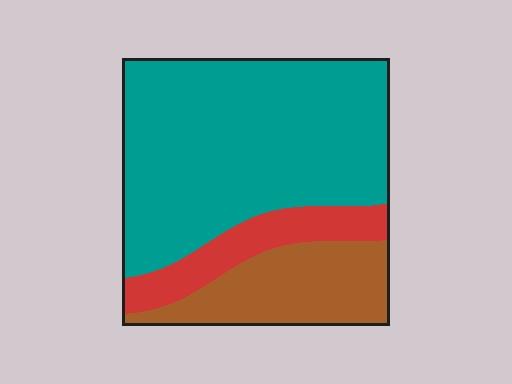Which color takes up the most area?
Teal, at roughly 65%.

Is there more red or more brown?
Brown.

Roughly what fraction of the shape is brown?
Brown takes up about one fifth (1/5) of the shape.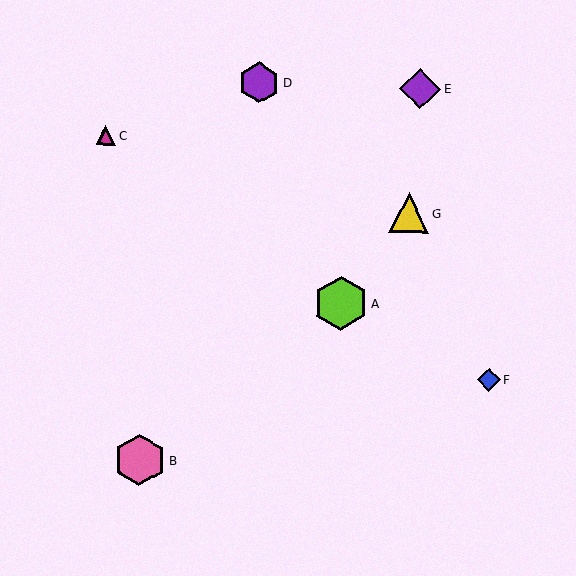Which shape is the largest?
The lime hexagon (labeled A) is the largest.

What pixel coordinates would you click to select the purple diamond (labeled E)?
Click at (420, 89) to select the purple diamond E.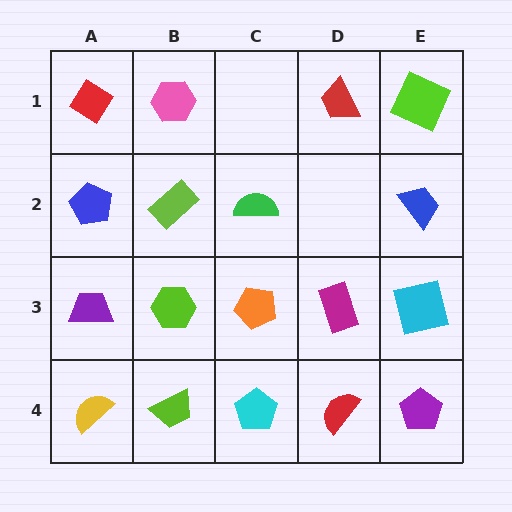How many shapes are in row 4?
5 shapes.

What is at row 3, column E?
A cyan square.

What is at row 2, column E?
A blue trapezoid.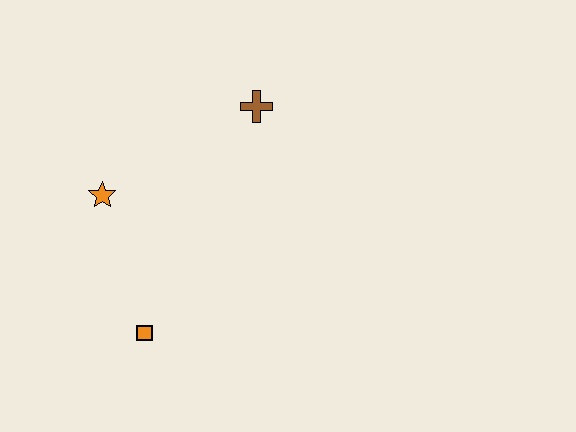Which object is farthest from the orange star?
The brown cross is farthest from the orange star.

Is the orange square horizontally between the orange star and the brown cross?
Yes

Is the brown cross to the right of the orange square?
Yes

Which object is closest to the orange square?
The orange star is closest to the orange square.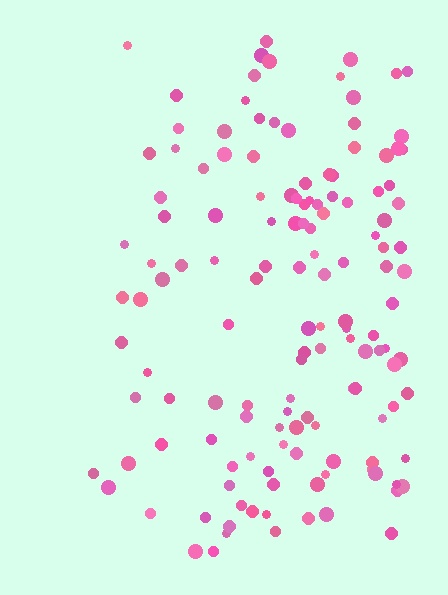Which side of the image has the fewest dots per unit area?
The left.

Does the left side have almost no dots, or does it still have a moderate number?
Still a moderate number, just noticeably fewer than the right.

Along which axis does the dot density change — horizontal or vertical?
Horizontal.